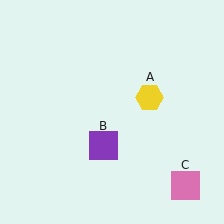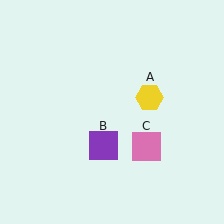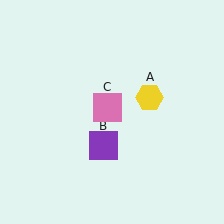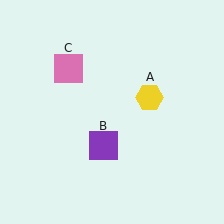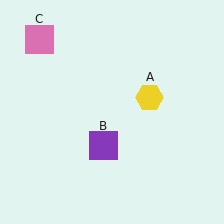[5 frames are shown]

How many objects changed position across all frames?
1 object changed position: pink square (object C).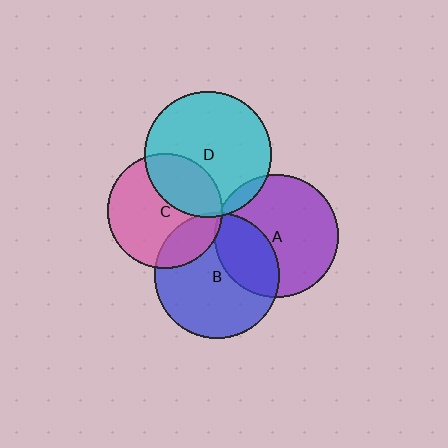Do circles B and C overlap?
Yes.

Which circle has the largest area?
Circle D (cyan).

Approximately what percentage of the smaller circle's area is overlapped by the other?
Approximately 20%.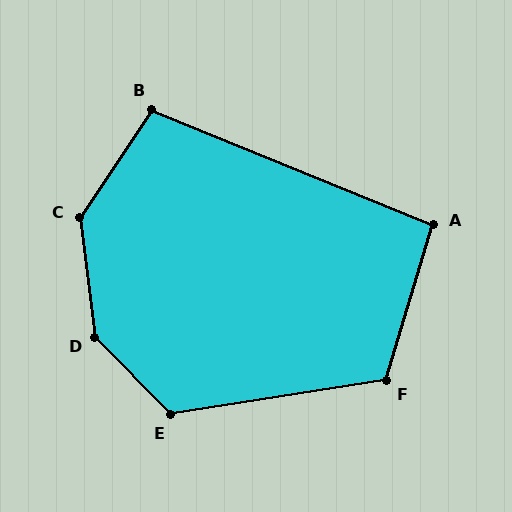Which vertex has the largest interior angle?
D, at approximately 143 degrees.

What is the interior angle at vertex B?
Approximately 101 degrees (obtuse).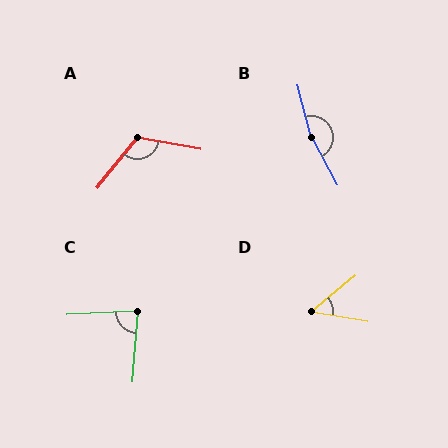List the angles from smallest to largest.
D (50°), C (83°), A (118°), B (166°).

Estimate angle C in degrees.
Approximately 83 degrees.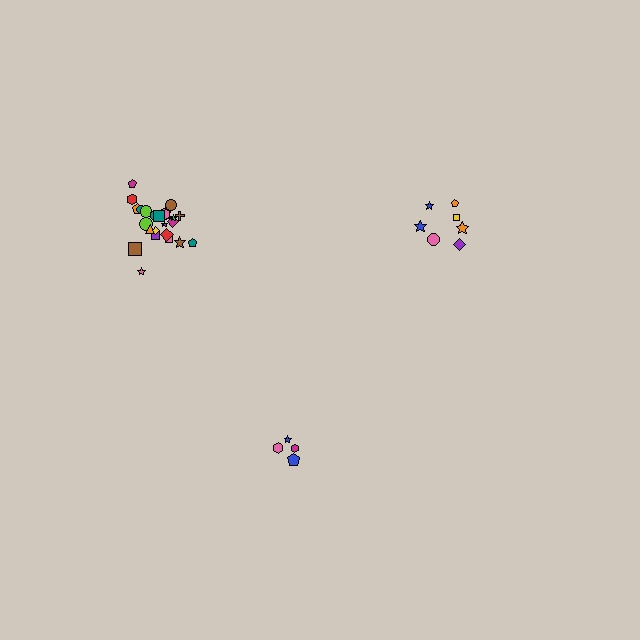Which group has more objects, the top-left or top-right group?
The top-left group.